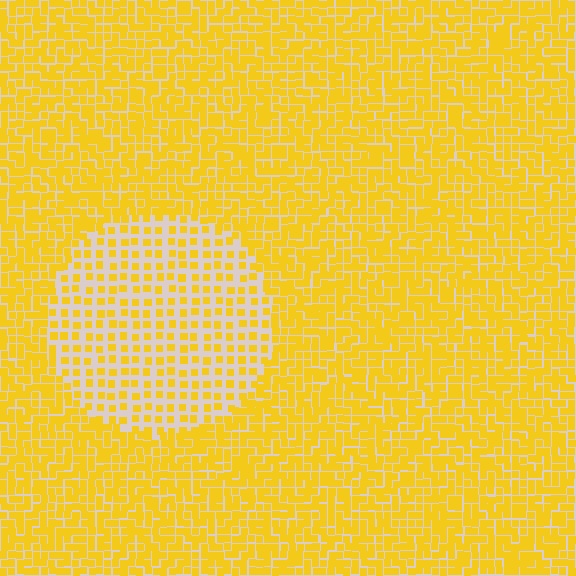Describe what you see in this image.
The image contains small yellow elements arranged at two different densities. A circle-shaped region is visible where the elements are less densely packed than the surrounding area.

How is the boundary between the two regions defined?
The boundary is defined by a change in element density (approximately 2.2x ratio). All elements are the same color, size, and shape.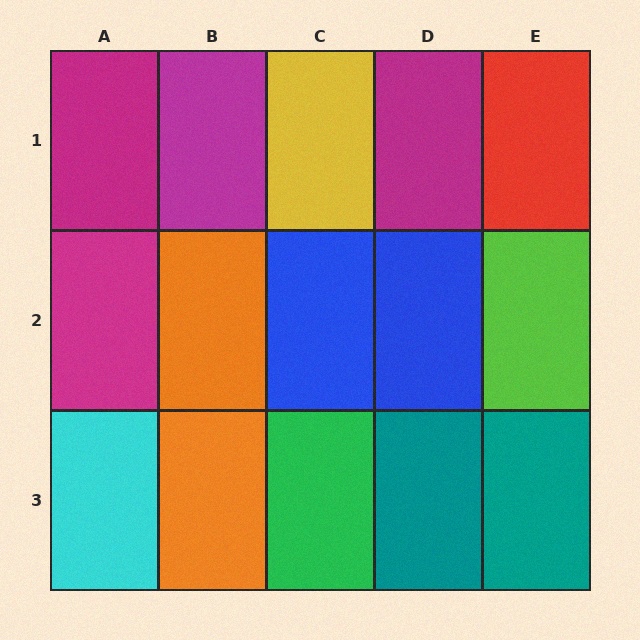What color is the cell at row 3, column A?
Cyan.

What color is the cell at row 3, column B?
Orange.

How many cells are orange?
2 cells are orange.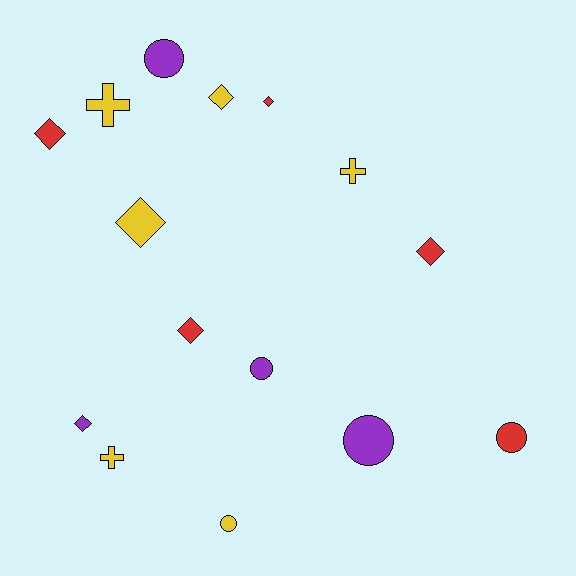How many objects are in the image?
There are 15 objects.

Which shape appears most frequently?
Diamond, with 7 objects.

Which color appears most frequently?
Yellow, with 6 objects.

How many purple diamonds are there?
There is 1 purple diamond.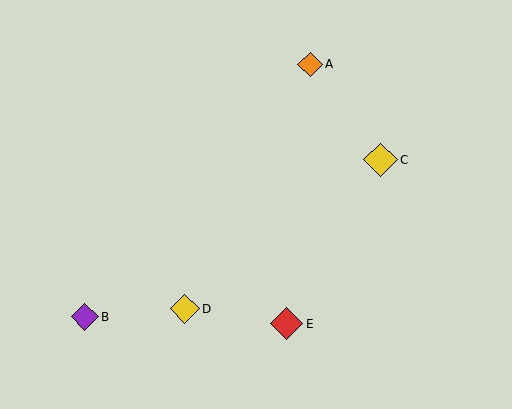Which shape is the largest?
The yellow diamond (labeled C) is the largest.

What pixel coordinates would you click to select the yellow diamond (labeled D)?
Click at (185, 309) to select the yellow diamond D.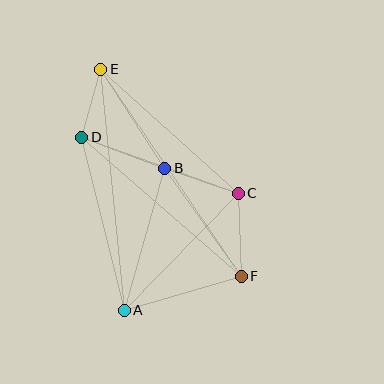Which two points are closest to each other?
Points D and E are closest to each other.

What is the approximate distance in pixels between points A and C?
The distance between A and C is approximately 163 pixels.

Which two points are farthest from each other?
Points E and F are farthest from each other.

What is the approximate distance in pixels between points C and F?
The distance between C and F is approximately 83 pixels.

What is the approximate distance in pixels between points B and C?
The distance between B and C is approximately 78 pixels.